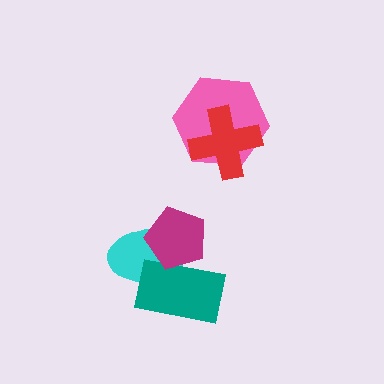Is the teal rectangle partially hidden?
Yes, it is partially covered by another shape.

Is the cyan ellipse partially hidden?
Yes, it is partially covered by another shape.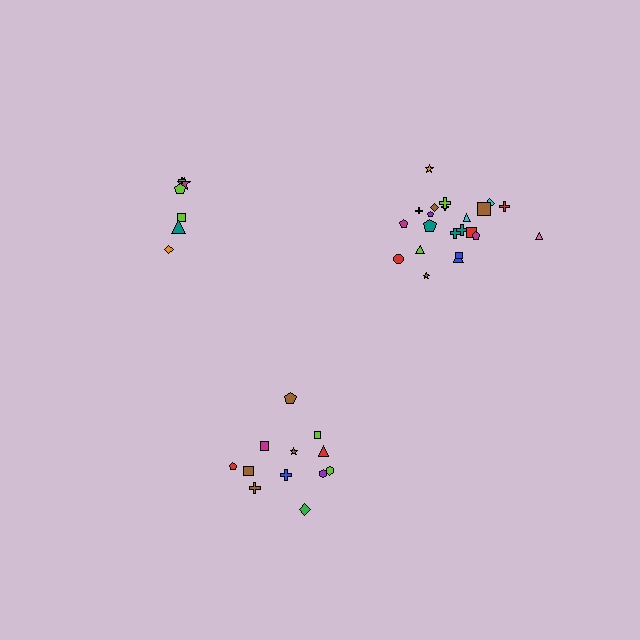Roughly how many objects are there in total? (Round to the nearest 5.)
Roughly 40 objects in total.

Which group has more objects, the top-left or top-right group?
The top-right group.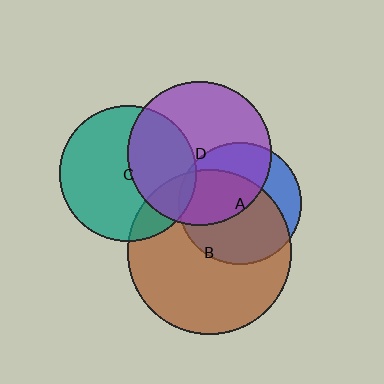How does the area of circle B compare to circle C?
Approximately 1.4 times.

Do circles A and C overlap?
Yes.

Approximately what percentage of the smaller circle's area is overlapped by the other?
Approximately 5%.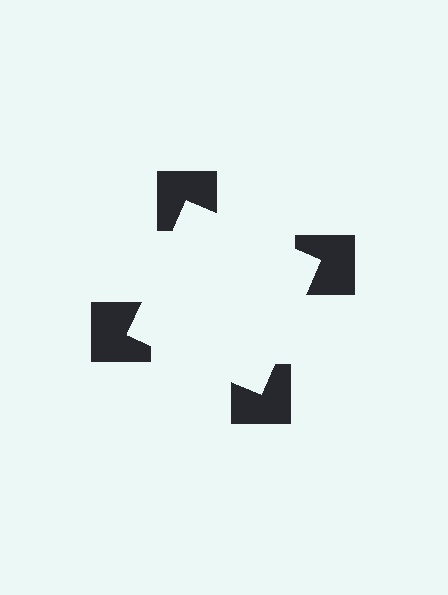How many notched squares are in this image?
There are 4 — one at each vertex of the illusory square.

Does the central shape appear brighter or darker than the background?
It typically appears slightly brighter than the background, even though no actual brightness change is drawn.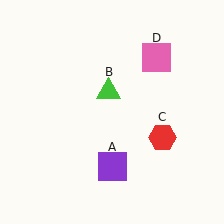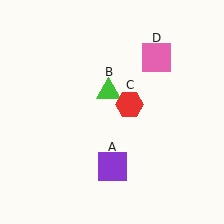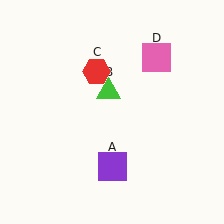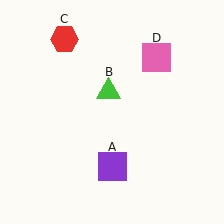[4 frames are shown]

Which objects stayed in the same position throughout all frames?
Purple square (object A) and green triangle (object B) and pink square (object D) remained stationary.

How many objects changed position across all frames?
1 object changed position: red hexagon (object C).